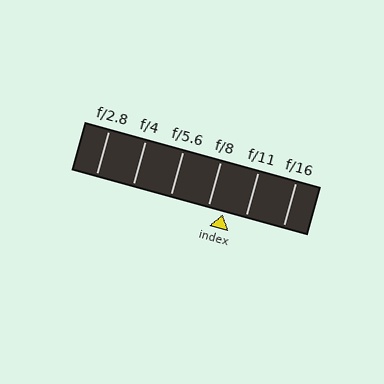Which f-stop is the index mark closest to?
The index mark is closest to f/8.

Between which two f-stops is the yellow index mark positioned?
The index mark is between f/8 and f/11.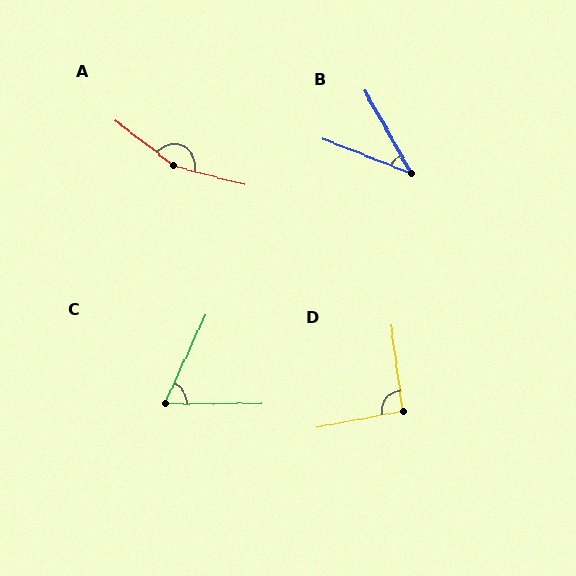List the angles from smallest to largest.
B (39°), C (65°), D (93°), A (158°).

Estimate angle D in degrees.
Approximately 93 degrees.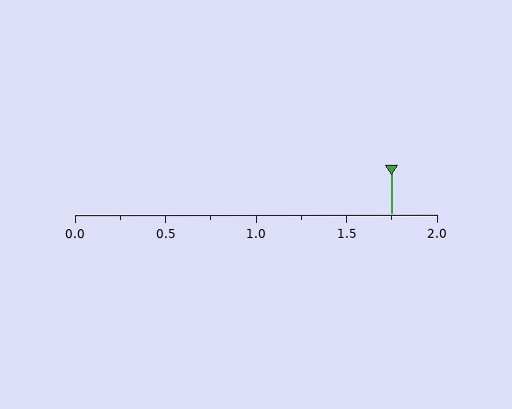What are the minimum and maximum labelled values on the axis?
The axis runs from 0.0 to 2.0.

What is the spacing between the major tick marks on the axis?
The major ticks are spaced 0.5 apart.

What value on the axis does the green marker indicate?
The marker indicates approximately 1.75.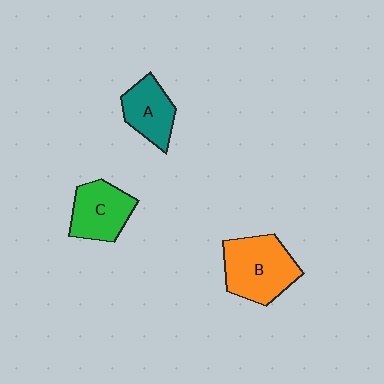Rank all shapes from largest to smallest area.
From largest to smallest: B (orange), C (green), A (teal).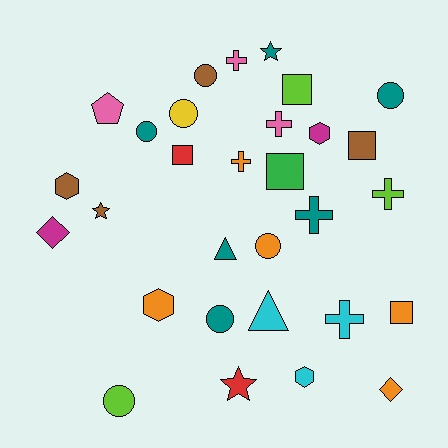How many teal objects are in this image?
There are 6 teal objects.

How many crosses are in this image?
There are 6 crosses.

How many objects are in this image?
There are 30 objects.